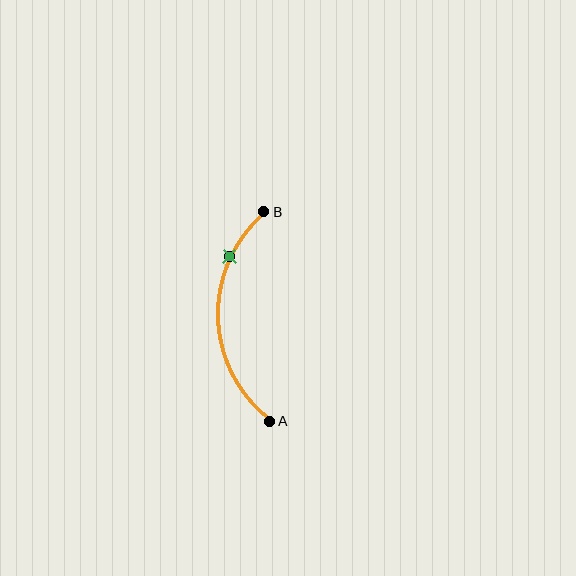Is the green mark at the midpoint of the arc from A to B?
No. The green mark lies on the arc but is closer to endpoint B. The arc midpoint would be at the point on the curve equidistant along the arc from both A and B.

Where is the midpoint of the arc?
The arc midpoint is the point on the curve farthest from the straight line joining A and B. It sits to the left of that line.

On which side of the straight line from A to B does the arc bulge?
The arc bulges to the left of the straight line connecting A and B.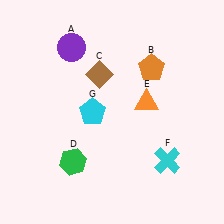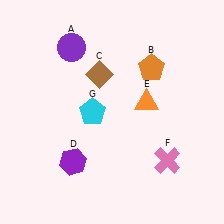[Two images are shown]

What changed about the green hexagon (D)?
In Image 1, D is green. In Image 2, it changed to purple.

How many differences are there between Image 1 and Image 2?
There are 2 differences between the two images.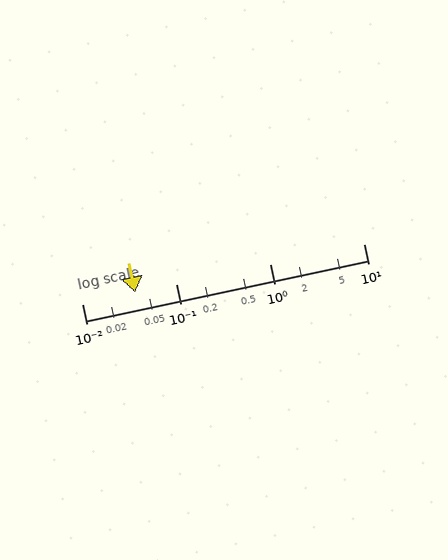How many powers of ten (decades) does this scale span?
The scale spans 3 decades, from 0.01 to 10.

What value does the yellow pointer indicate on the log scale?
The pointer indicates approximately 0.037.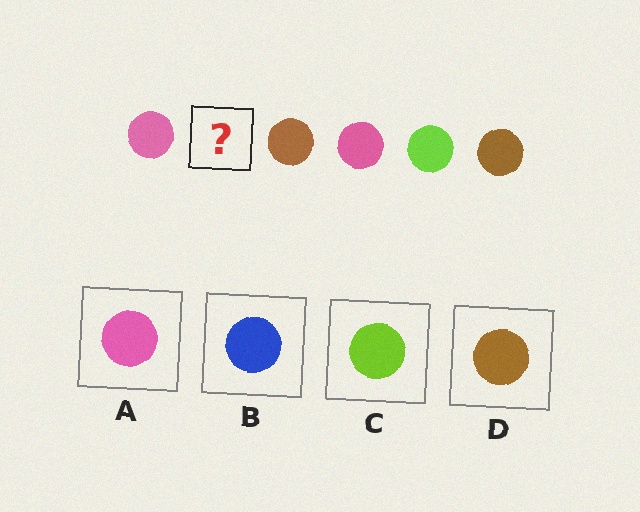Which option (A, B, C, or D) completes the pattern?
C.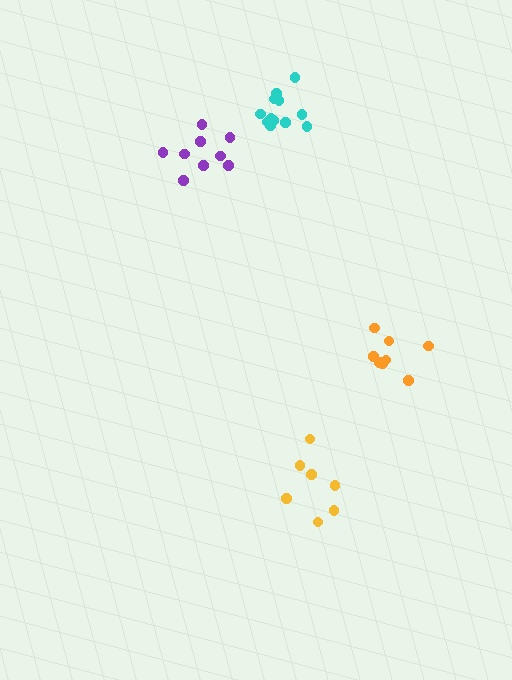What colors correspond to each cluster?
The clusters are colored: yellow, orange, purple, cyan.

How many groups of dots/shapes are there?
There are 4 groups.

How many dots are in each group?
Group 1: 7 dots, Group 2: 8 dots, Group 3: 9 dots, Group 4: 12 dots (36 total).